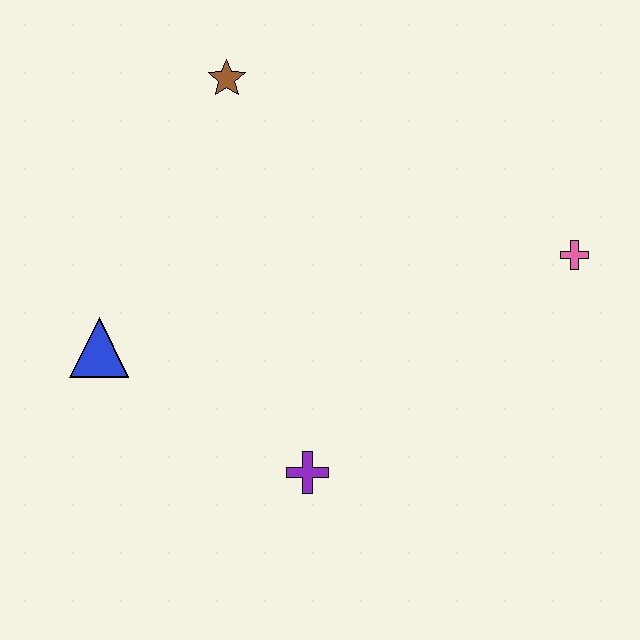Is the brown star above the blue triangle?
Yes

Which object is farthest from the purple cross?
The brown star is farthest from the purple cross.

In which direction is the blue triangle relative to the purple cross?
The blue triangle is to the left of the purple cross.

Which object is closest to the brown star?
The blue triangle is closest to the brown star.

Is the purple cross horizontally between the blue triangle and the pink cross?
Yes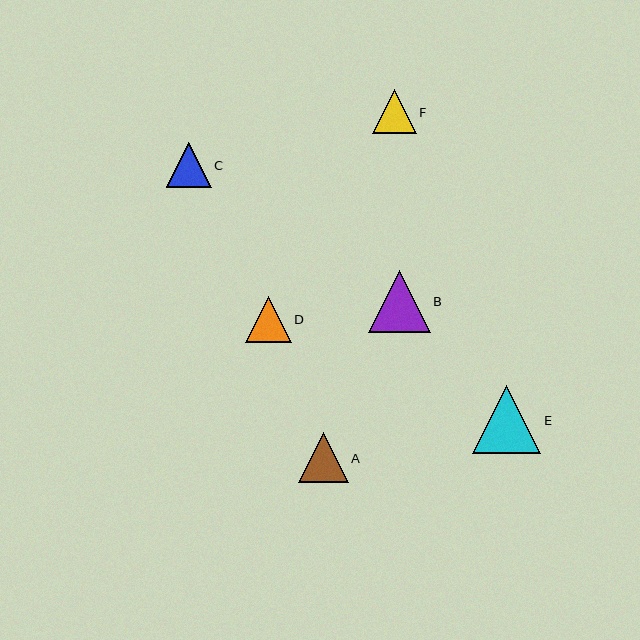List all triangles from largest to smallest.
From largest to smallest: E, B, A, D, C, F.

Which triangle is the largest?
Triangle E is the largest with a size of approximately 68 pixels.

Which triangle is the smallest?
Triangle F is the smallest with a size of approximately 44 pixels.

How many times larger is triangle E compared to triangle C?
Triangle E is approximately 1.5 times the size of triangle C.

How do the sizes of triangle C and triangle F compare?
Triangle C and triangle F are approximately the same size.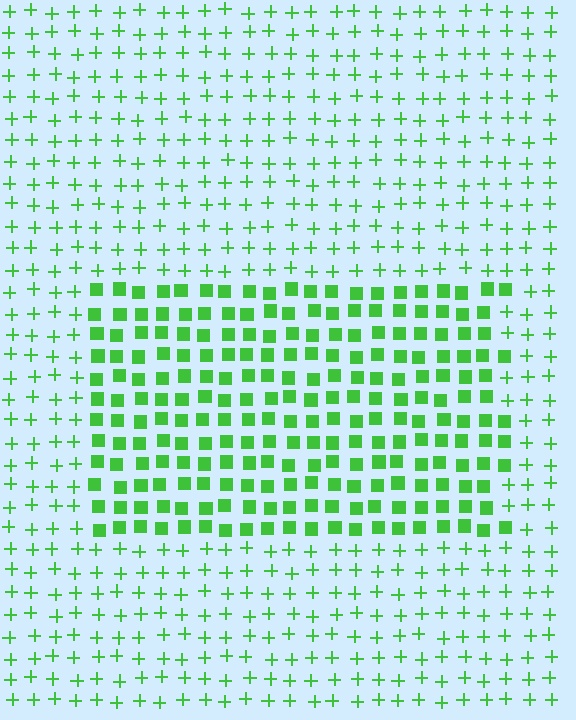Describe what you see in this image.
The image is filled with small green elements arranged in a uniform grid. A rectangle-shaped region contains squares, while the surrounding area contains plus signs. The boundary is defined purely by the change in element shape.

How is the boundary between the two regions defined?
The boundary is defined by a change in element shape: squares inside vs. plus signs outside. All elements share the same color and spacing.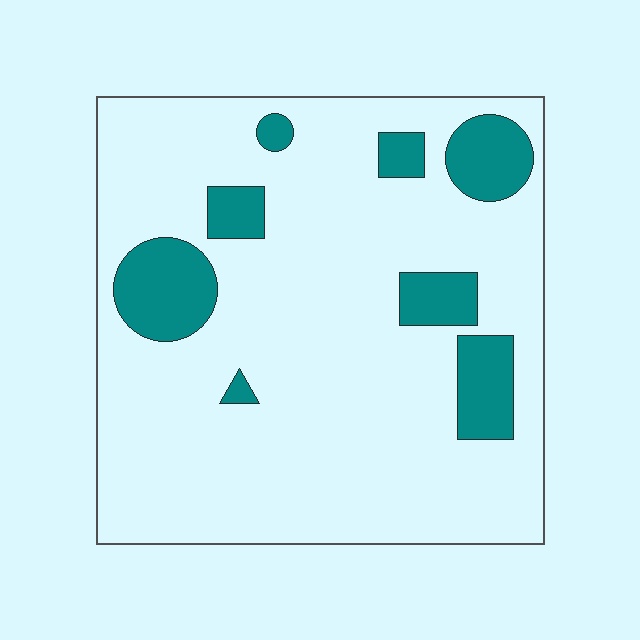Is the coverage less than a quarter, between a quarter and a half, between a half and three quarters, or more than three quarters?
Less than a quarter.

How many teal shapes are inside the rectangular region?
8.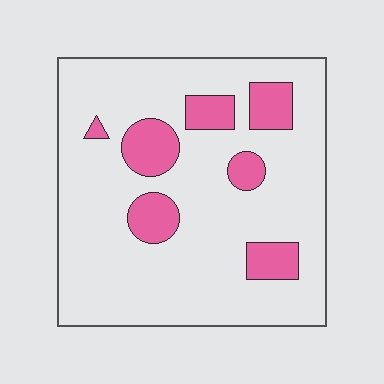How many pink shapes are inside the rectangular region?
7.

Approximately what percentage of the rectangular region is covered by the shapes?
Approximately 15%.